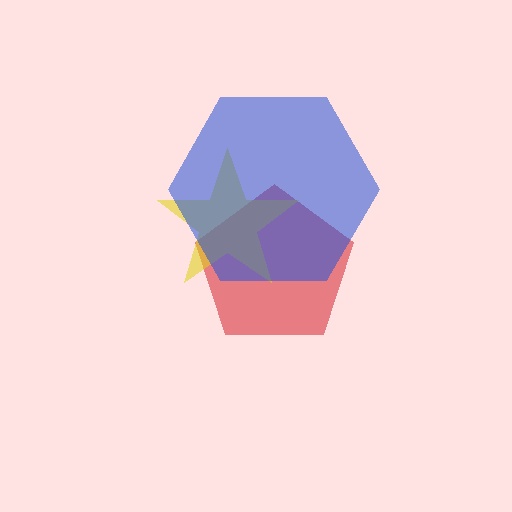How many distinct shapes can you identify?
There are 3 distinct shapes: a red pentagon, a yellow star, a blue hexagon.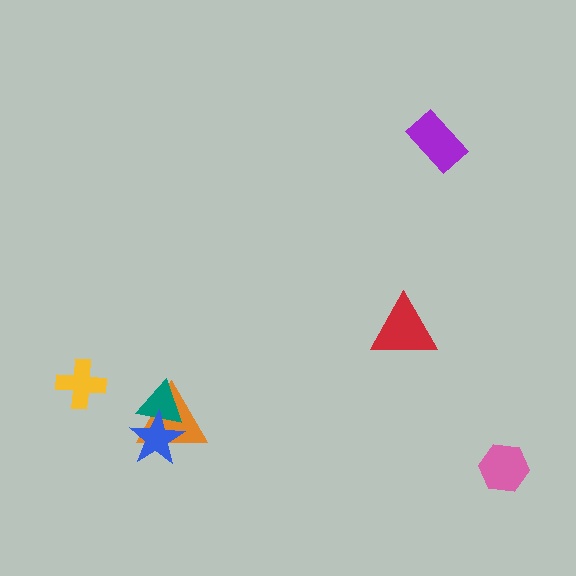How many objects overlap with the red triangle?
0 objects overlap with the red triangle.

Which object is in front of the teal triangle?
The blue star is in front of the teal triangle.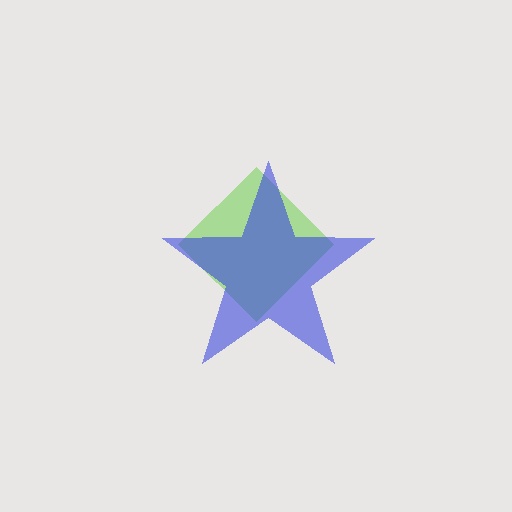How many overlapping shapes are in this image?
There are 2 overlapping shapes in the image.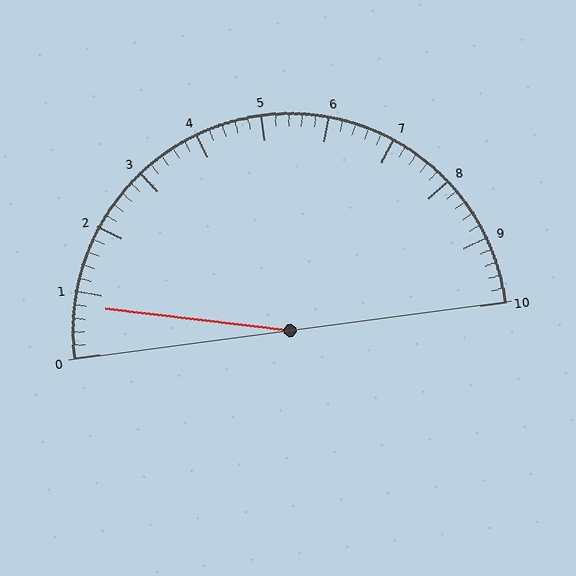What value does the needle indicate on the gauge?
The needle indicates approximately 0.8.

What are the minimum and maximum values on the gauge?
The gauge ranges from 0 to 10.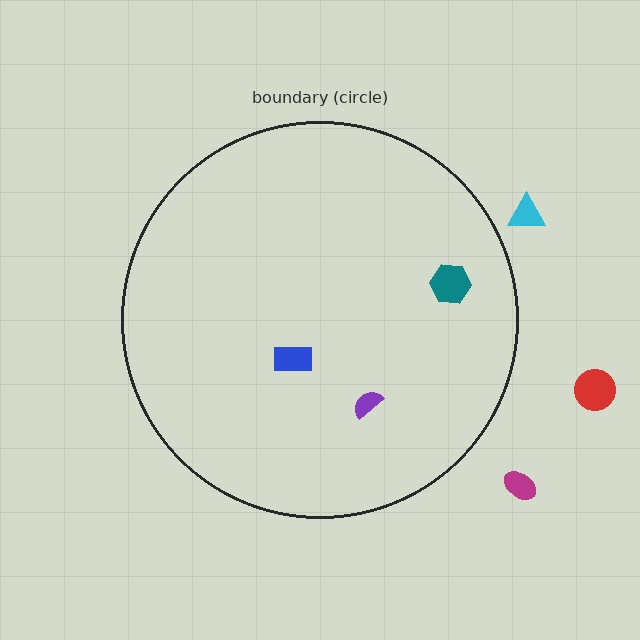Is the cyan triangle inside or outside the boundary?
Outside.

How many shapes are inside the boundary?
3 inside, 3 outside.